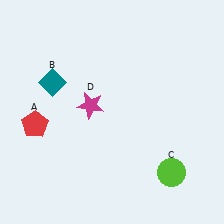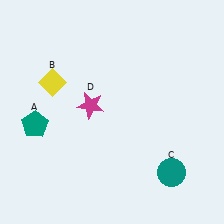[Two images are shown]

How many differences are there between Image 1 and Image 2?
There are 3 differences between the two images.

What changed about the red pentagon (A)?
In Image 1, A is red. In Image 2, it changed to teal.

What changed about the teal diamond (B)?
In Image 1, B is teal. In Image 2, it changed to yellow.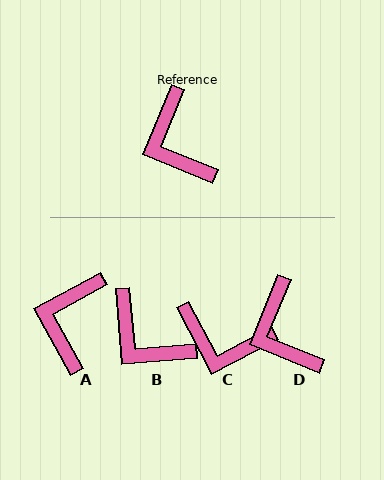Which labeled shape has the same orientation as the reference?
D.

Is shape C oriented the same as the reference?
No, it is off by about 50 degrees.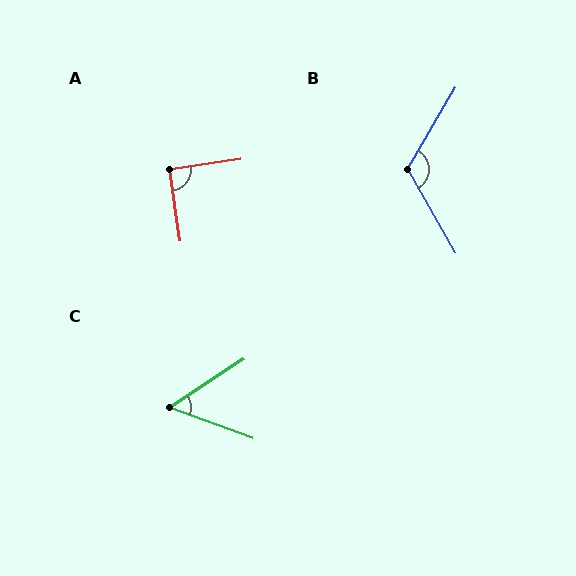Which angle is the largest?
B, at approximately 120 degrees.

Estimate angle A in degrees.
Approximately 90 degrees.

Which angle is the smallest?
C, at approximately 53 degrees.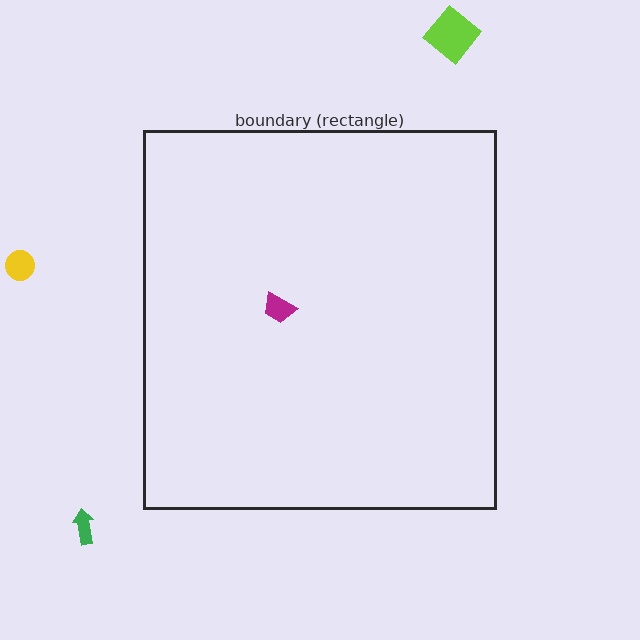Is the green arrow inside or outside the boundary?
Outside.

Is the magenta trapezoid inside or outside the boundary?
Inside.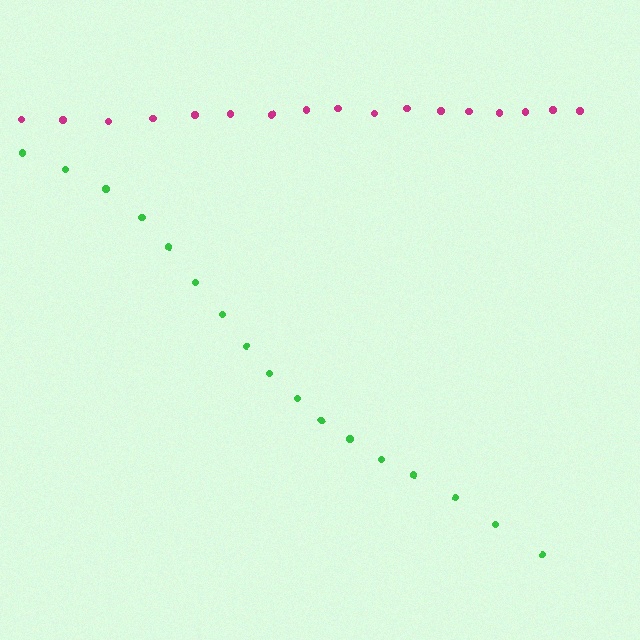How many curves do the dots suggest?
There are 2 distinct paths.